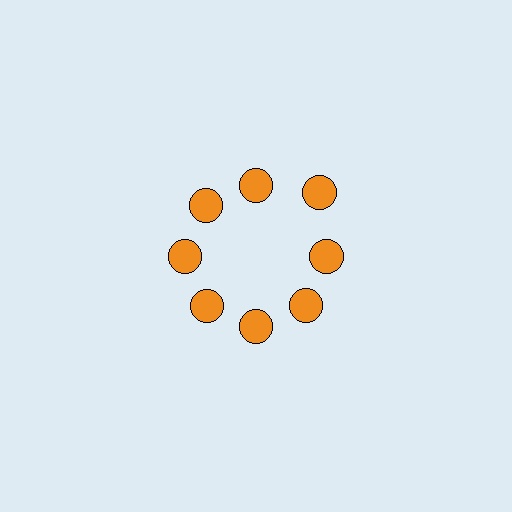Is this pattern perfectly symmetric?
No. The 8 orange circles are arranged in a ring, but one element near the 2 o'clock position is pushed outward from the center, breaking the 8-fold rotational symmetry.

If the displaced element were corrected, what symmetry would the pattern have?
It would have 8-fold rotational symmetry — the pattern would map onto itself every 45 degrees.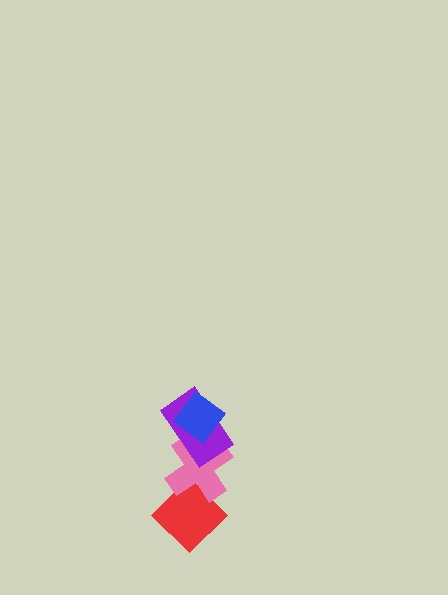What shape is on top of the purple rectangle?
The blue diamond is on top of the purple rectangle.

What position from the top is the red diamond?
The red diamond is 4th from the top.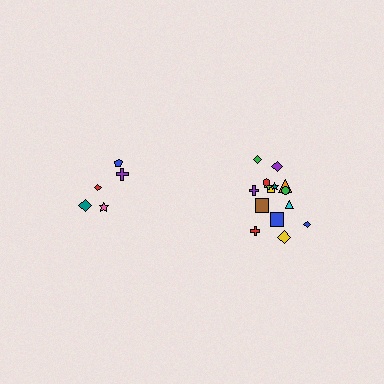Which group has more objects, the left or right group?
The right group.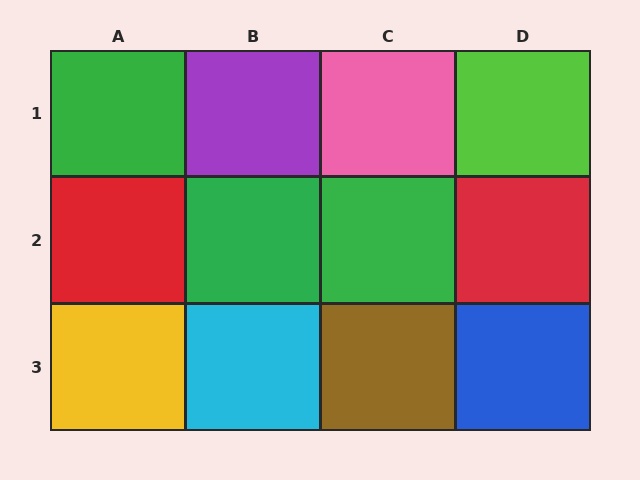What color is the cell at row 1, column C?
Pink.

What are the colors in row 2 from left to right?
Red, green, green, red.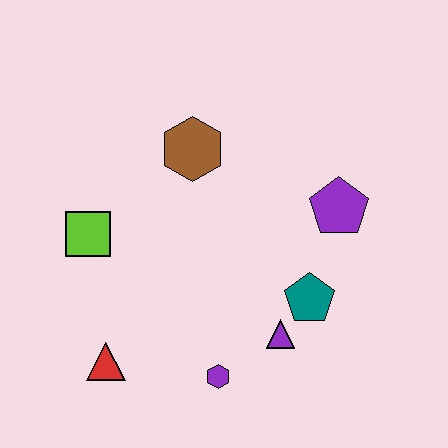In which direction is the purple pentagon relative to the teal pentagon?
The purple pentagon is above the teal pentagon.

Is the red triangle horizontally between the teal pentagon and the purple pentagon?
No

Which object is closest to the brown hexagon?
The lime square is closest to the brown hexagon.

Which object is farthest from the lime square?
The purple pentagon is farthest from the lime square.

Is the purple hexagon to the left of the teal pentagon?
Yes